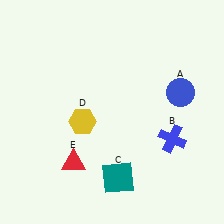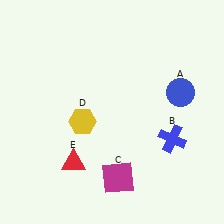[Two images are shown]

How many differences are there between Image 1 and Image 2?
There is 1 difference between the two images.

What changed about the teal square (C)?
In Image 1, C is teal. In Image 2, it changed to magenta.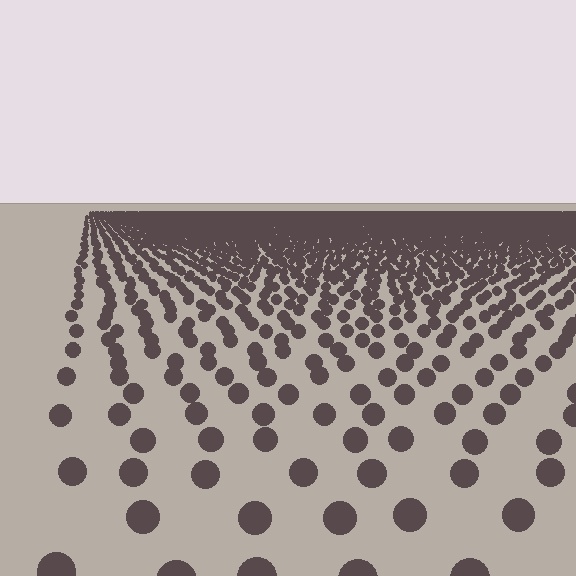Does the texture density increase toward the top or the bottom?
Density increases toward the top.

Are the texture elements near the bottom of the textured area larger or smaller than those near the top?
Larger. Near the bottom, elements are closer to the viewer and appear at a bigger on-screen size.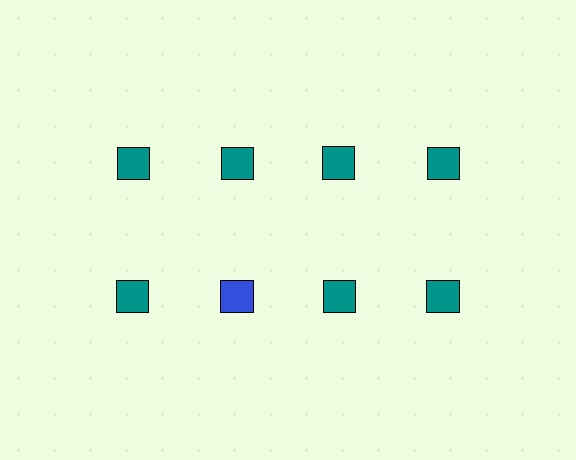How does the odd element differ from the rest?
It has a different color: blue instead of teal.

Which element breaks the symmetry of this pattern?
The blue square in the second row, second from left column breaks the symmetry. All other shapes are teal squares.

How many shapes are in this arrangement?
There are 8 shapes arranged in a grid pattern.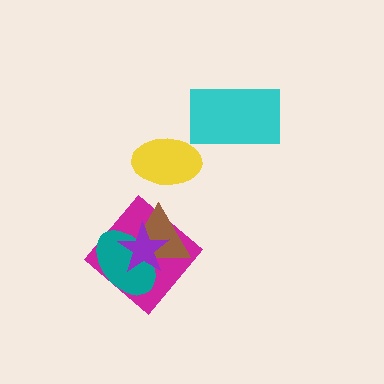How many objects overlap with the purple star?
3 objects overlap with the purple star.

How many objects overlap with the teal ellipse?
3 objects overlap with the teal ellipse.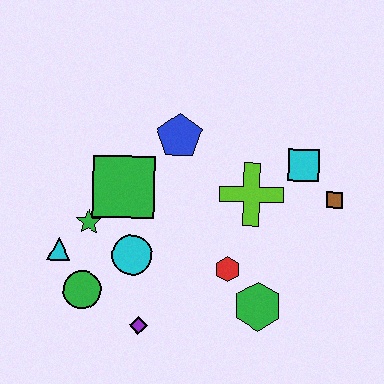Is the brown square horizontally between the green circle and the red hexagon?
No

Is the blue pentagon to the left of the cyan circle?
No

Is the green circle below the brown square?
Yes